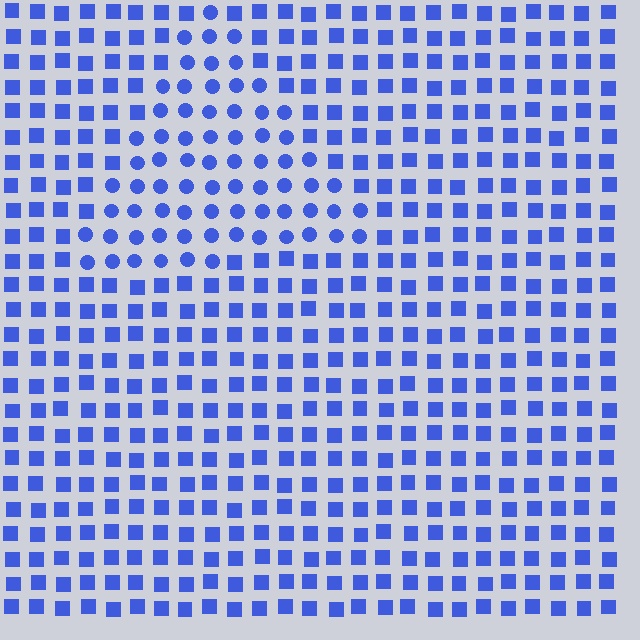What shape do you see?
I see a triangle.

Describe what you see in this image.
The image is filled with small blue elements arranged in a uniform grid. A triangle-shaped region contains circles, while the surrounding area contains squares. The boundary is defined purely by the change in element shape.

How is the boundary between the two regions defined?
The boundary is defined by a change in element shape: circles inside vs. squares outside. All elements share the same color and spacing.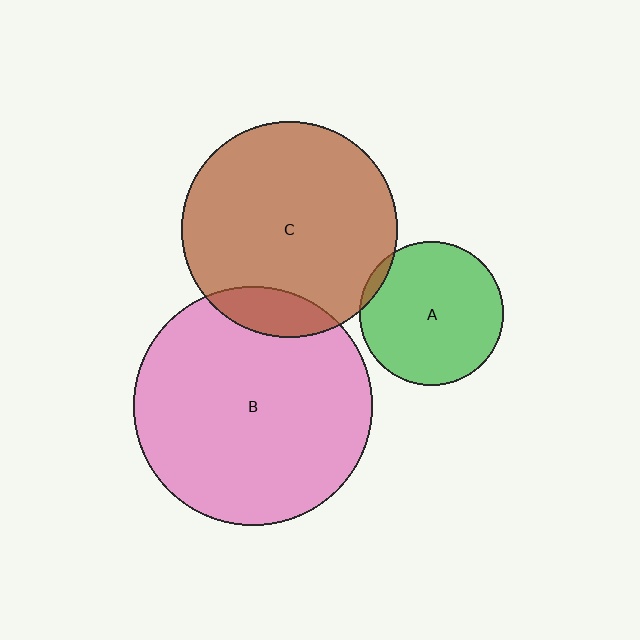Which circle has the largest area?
Circle B (pink).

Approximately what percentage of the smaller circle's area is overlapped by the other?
Approximately 10%.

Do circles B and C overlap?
Yes.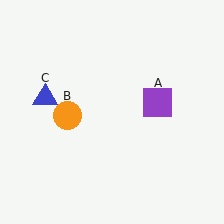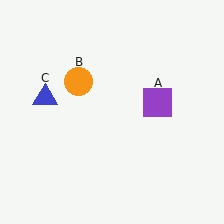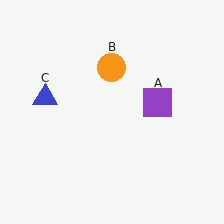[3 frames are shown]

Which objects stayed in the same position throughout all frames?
Purple square (object A) and blue triangle (object C) remained stationary.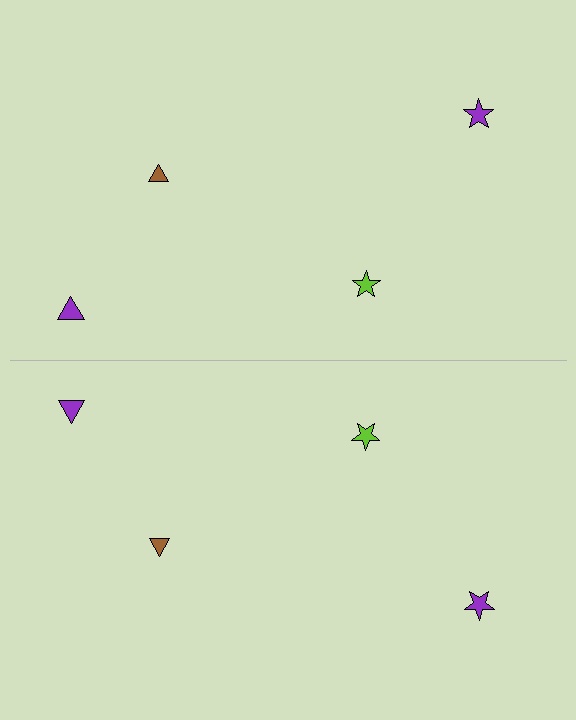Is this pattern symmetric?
Yes, this pattern has bilateral (reflection) symmetry.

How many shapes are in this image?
There are 8 shapes in this image.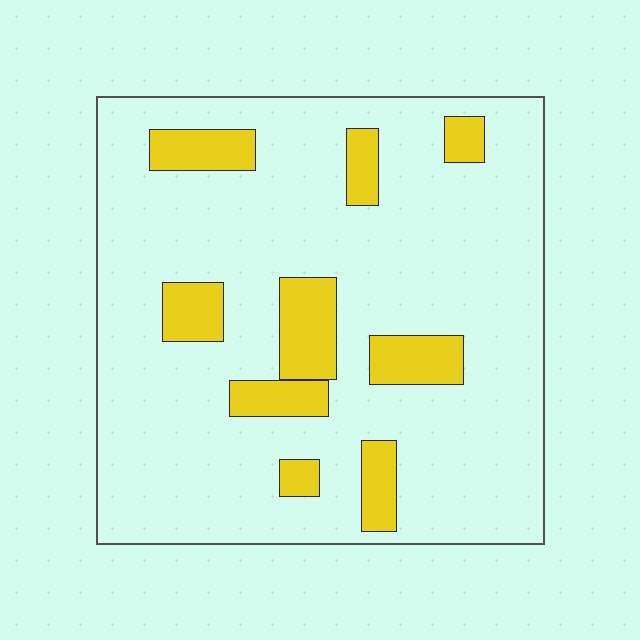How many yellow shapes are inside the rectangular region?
9.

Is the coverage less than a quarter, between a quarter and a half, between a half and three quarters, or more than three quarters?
Less than a quarter.